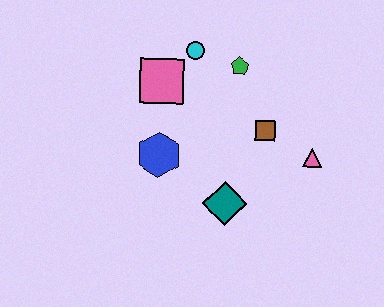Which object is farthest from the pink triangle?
The pink square is farthest from the pink triangle.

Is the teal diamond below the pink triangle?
Yes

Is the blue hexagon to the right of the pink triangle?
No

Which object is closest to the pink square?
The cyan circle is closest to the pink square.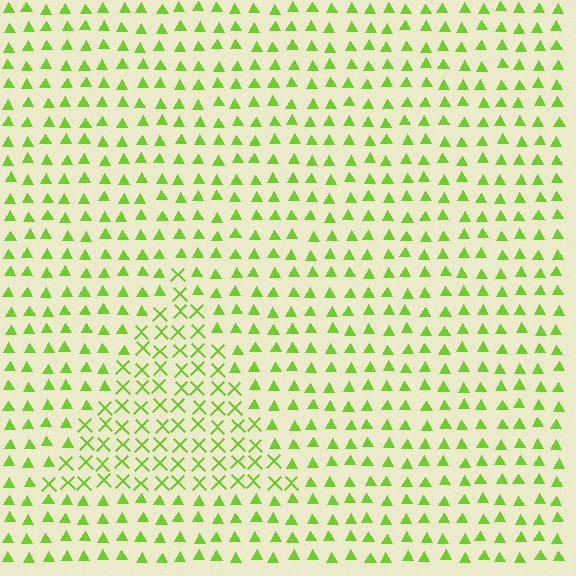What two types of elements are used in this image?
The image uses X marks inside the triangle region and triangles outside it.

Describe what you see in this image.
The image is filled with small lime elements arranged in a uniform grid. A triangle-shaped region contains X marks, while the surrounding area contains triangles. The boundary is defined purely by the change in element shape.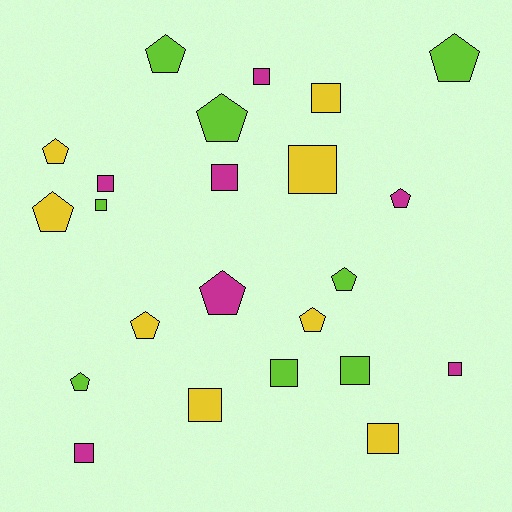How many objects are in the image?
There are 23 objects.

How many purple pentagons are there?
There are no purple pentagons.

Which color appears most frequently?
Yellow, with 8 objects.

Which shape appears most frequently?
Square, with 12 objects.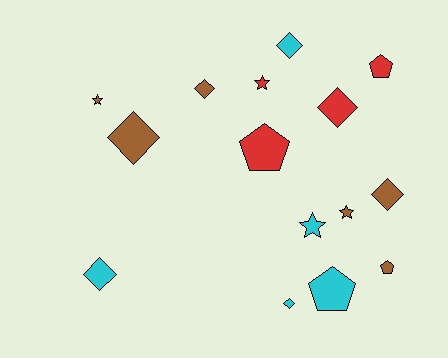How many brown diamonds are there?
There are 3 brown diamonds.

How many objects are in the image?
There are 15 objects.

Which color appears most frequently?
Brown, with 6 objects.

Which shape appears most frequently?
Diamond, with 7 objects.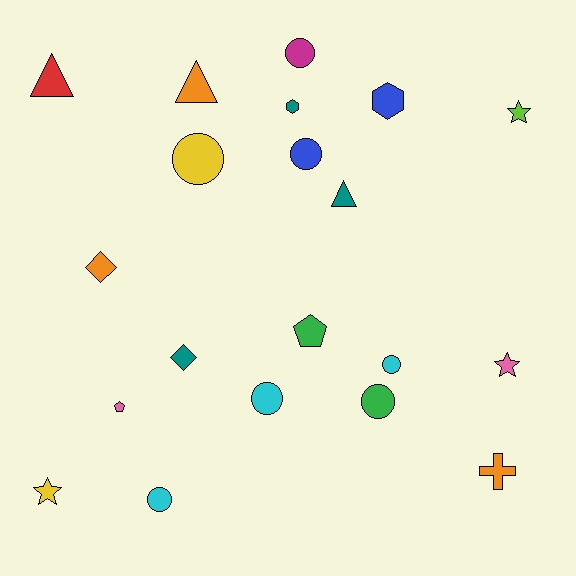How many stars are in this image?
There are 3 stars.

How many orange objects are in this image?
There are 3 orange objects.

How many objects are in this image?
There are 20 objects.